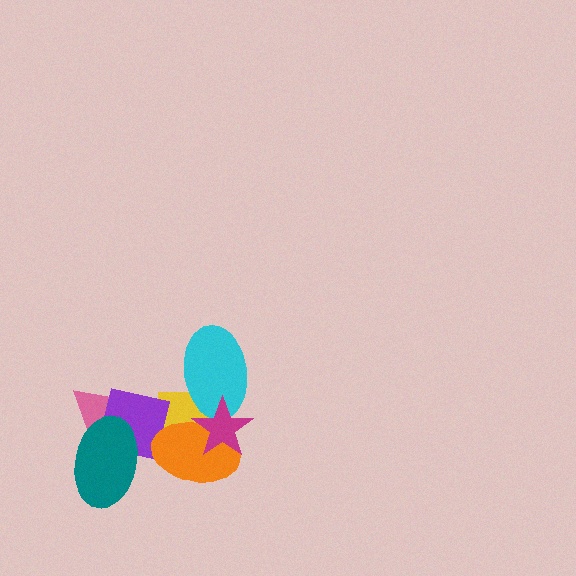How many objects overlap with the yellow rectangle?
4 objects overlap with the yellow rectangle.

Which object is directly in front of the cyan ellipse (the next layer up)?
The orange ellipse is directly in front of the cyan ellipse.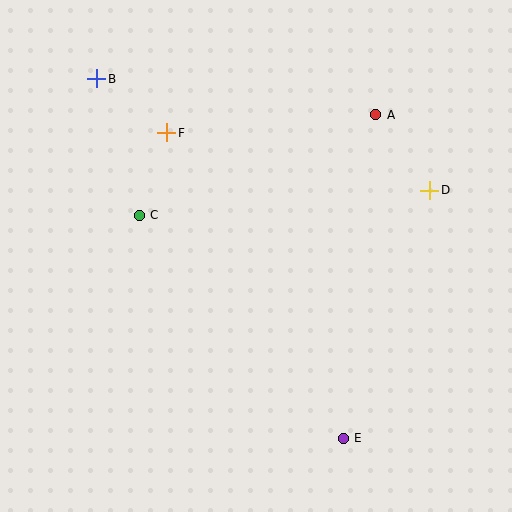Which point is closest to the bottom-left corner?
Point C is closest to the bottom-left corner.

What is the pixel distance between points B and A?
The distance between B and A is 281 pixels.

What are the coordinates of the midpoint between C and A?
The midpoint between C and A is at (257, 165).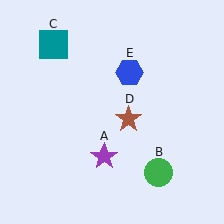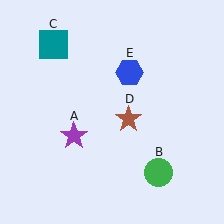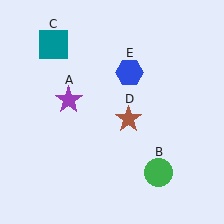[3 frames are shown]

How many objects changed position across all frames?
1 object changed position: purple star (object A).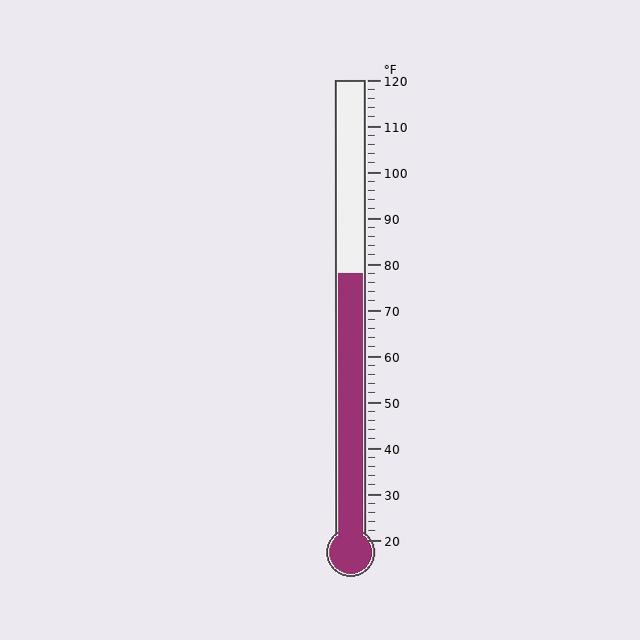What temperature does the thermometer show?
The thermometer shows approximately 78°F.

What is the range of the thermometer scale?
The thermometer scale ranges from 20°F to 120°F.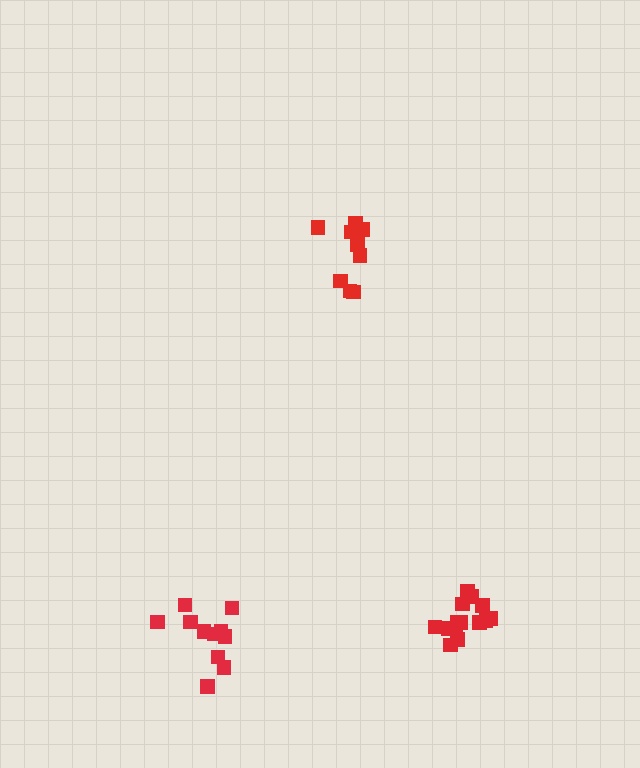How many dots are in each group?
Group 1: 11 dots, Group 2: 9 dots, Group 3: 14 dots (34 total).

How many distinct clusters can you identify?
There are 3 distinct clusters.